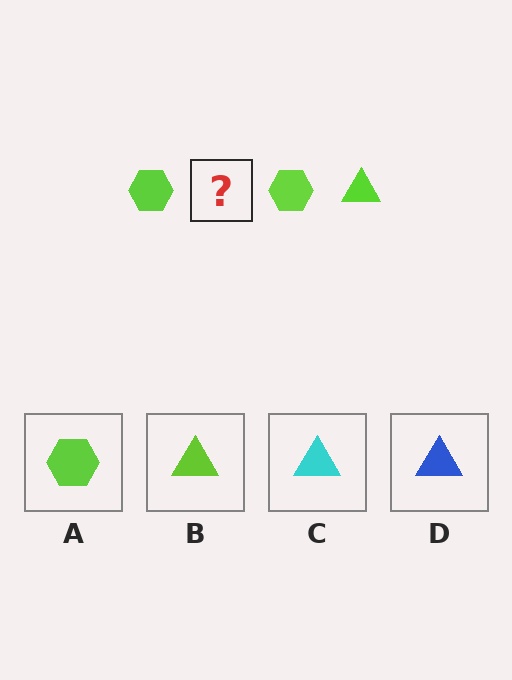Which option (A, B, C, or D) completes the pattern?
B.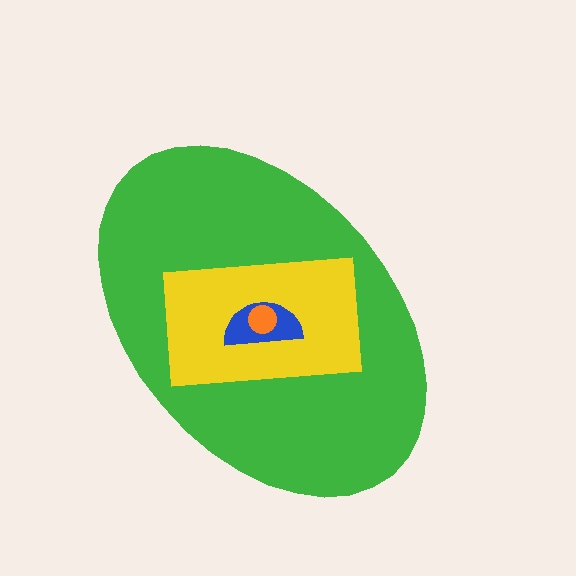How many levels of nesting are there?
4.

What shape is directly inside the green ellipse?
The yellow rectangle.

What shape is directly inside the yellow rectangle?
The blue semicircle.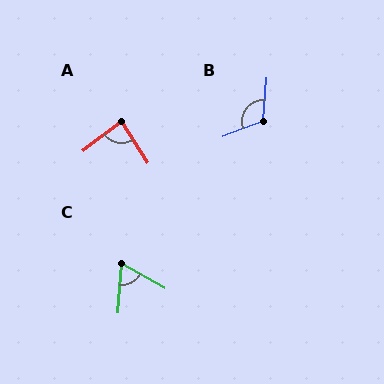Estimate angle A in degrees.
Approximately 85 degrees.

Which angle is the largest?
B, at approximately 116 degrees.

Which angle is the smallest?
C, at approximately 65 degrees.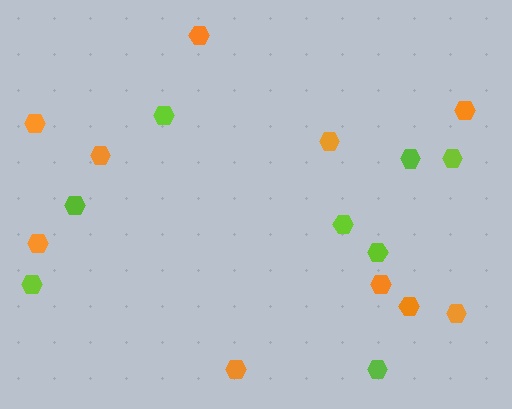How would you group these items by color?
There are 2 groups: one group of orange hexagons (10) and one group of lime hexagons (8).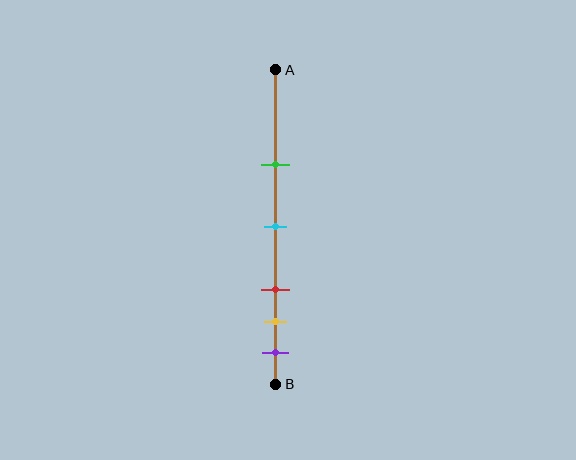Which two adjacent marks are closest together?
The yellow and purple marks are the closest adjacent pair.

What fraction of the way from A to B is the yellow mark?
The yellow mark is approximately 80% (0.8) of the way from A to B.